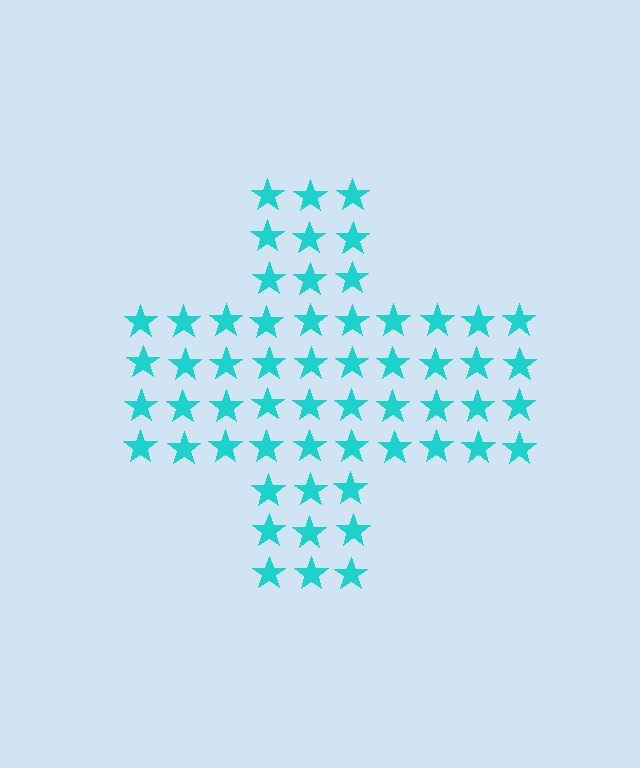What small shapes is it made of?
It is made of small stars.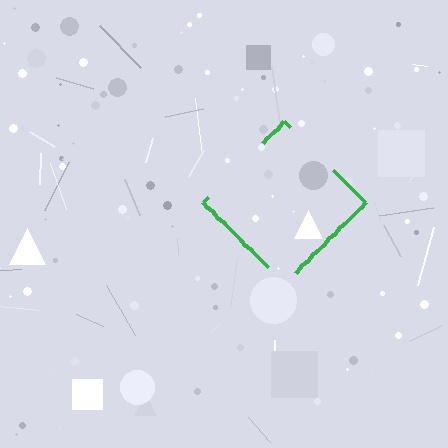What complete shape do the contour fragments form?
The contour fragments form a diamond.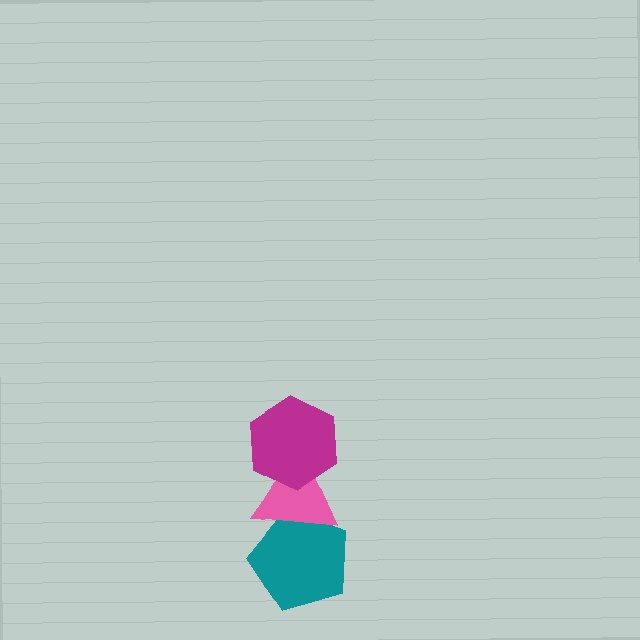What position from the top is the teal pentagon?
The teal pentagon is 3rd from the top.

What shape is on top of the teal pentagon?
The pink triangle is on top of the teal pentagon.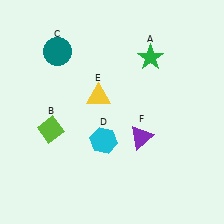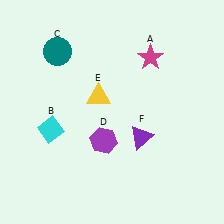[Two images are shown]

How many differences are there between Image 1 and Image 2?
There are 3 differences between the two images.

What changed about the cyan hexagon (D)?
In Image 1, D is cyan. In Image 2, it changed to purple.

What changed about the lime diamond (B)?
In Image 1, B is lime. In Image 2, it changed to cyan.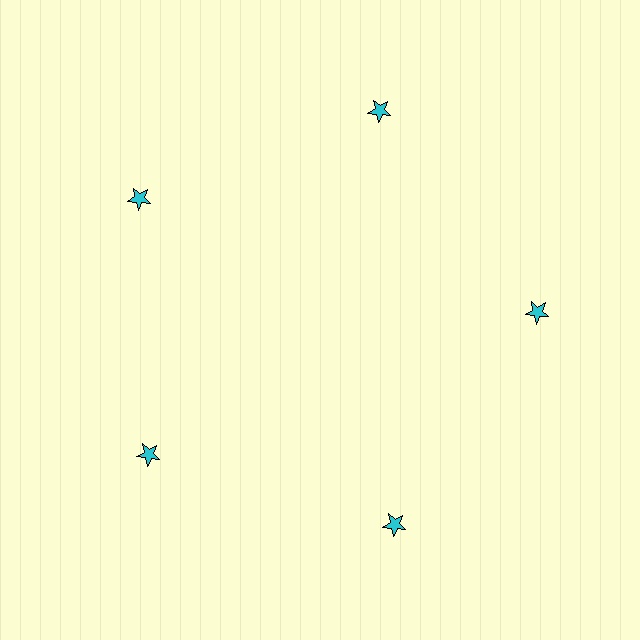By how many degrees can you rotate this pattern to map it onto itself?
The pattern maps onto itself every 72 degrees of rotation.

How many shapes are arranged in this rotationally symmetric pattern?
There are 5 shapes, arranged in 5 groups of 1.